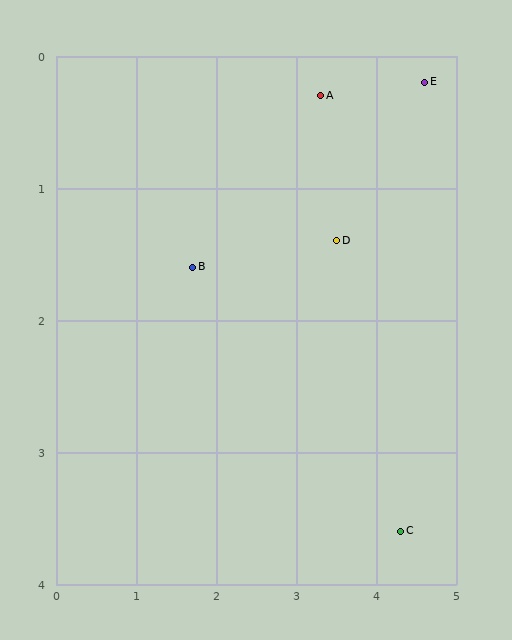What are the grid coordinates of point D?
Point D is at approximately (3.5, 1.4).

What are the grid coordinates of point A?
Point A is at approximately (3.3, 0.3).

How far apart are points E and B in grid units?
Points E and B are about 3.2 grid units apart.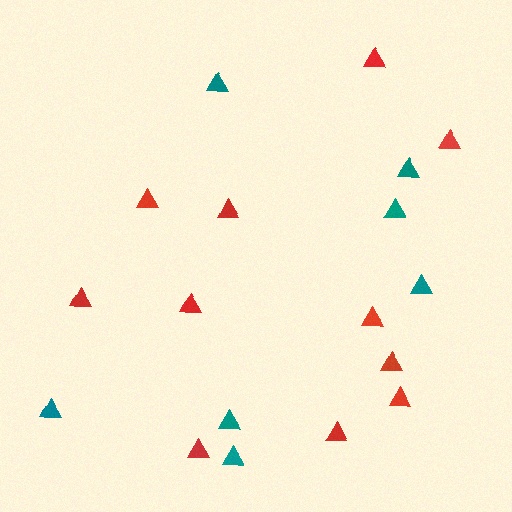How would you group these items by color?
There are 2 groups: one group of red triangles (11) and one group of teal triangles (7).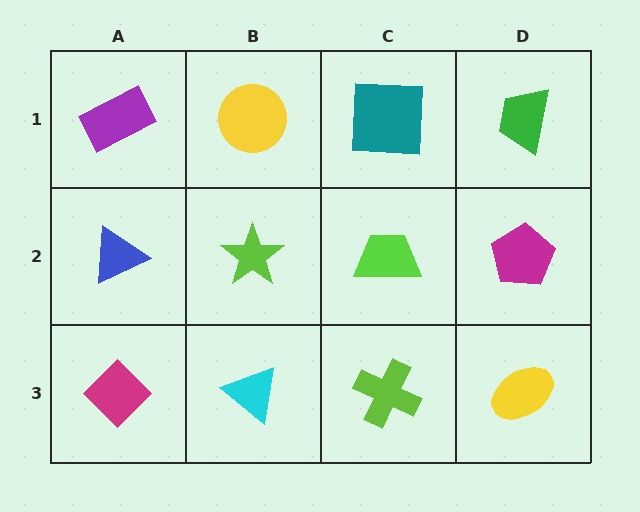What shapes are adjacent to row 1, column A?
A blue triangle (row 2, column A), a yellow circle (row 1, column B).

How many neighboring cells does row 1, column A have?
2.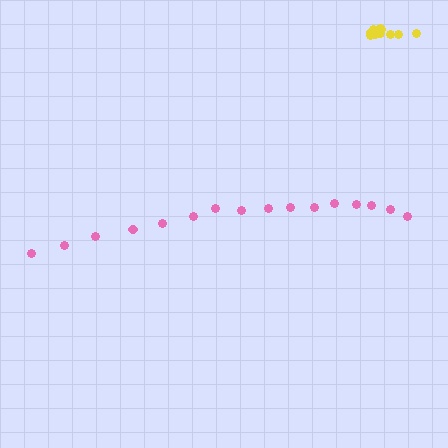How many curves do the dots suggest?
There are 2 distinct paths.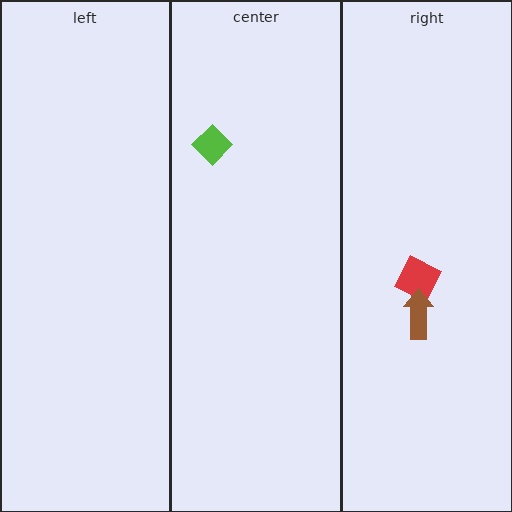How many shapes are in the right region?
2.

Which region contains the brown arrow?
The right region.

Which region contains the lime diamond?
The center region.